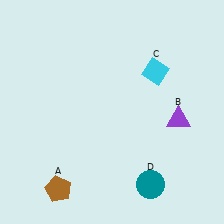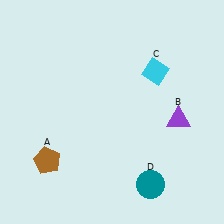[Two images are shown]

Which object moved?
The brown pentagon (A) moved up.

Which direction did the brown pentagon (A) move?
The brown pentagon (A) moved up.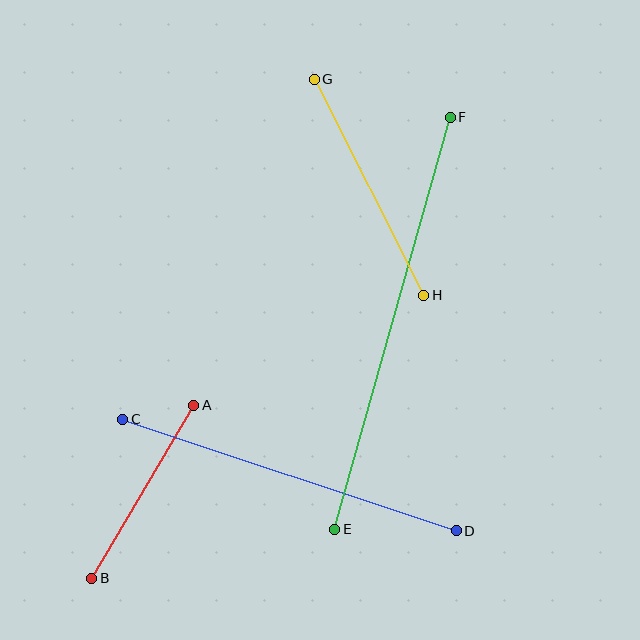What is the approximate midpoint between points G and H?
The midpoint is at approximately (369, 187) pixels.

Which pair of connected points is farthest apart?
Points E and F are farthest apart.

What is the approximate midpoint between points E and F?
The midpoint is at approximately (393, 323) pixels.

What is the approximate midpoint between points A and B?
The midpoint is at approximately (143, 492) pixels.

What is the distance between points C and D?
The distance is approximately 352 pixels.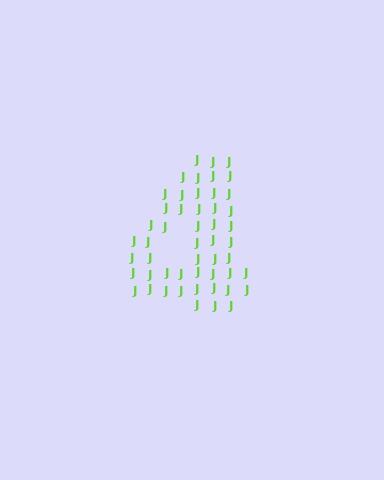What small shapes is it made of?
It is made of small letter J's.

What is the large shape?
The large shape is the digit 4.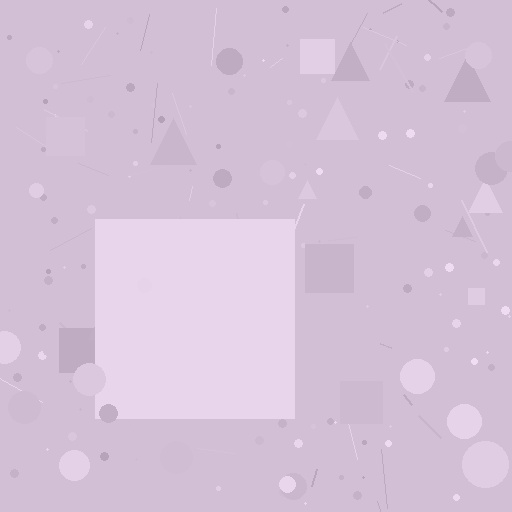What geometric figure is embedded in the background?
A square is embedded in the background.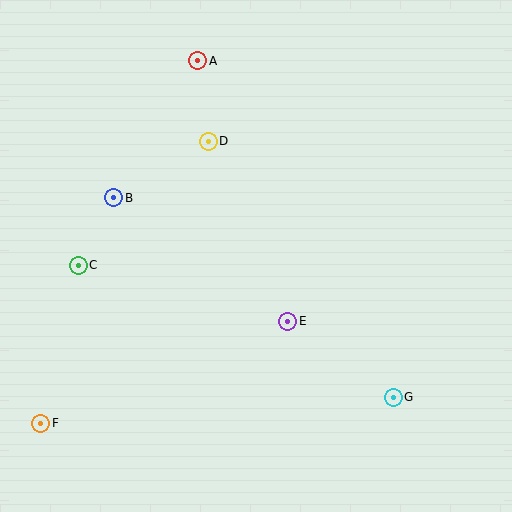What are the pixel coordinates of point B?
Point B is at (114, 198).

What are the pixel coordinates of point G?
Point G is at (393, 397).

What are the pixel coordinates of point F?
Point F is at (41, 423).